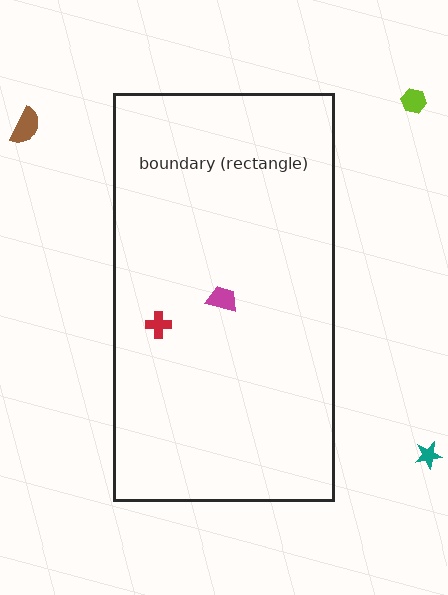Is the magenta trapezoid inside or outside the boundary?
Inside.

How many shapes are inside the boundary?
2 inside, 3 outside.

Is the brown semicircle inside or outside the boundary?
Outside.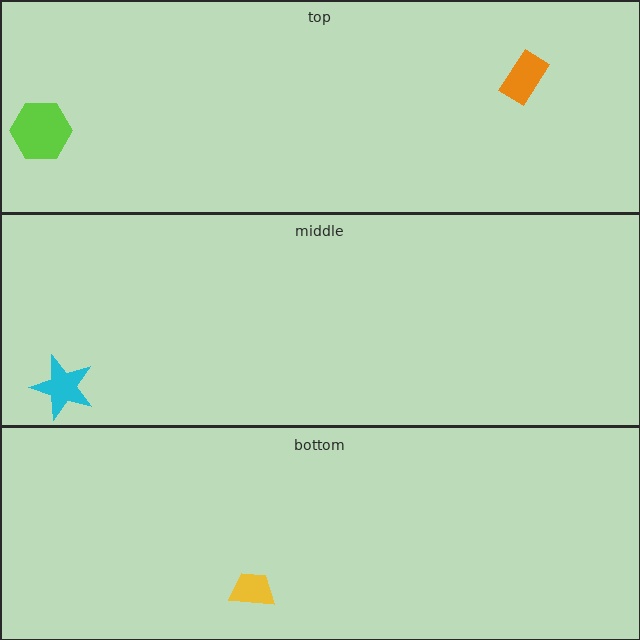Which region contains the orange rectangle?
The top region.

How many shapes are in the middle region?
1.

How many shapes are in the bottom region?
1.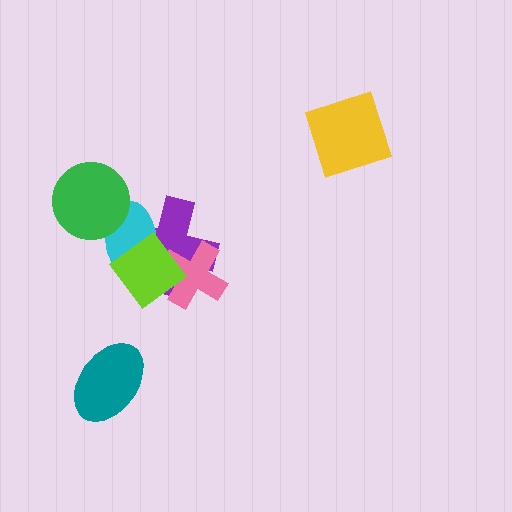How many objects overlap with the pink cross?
2 objects overlap with the pink cross.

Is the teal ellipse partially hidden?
No, no other shape covers it.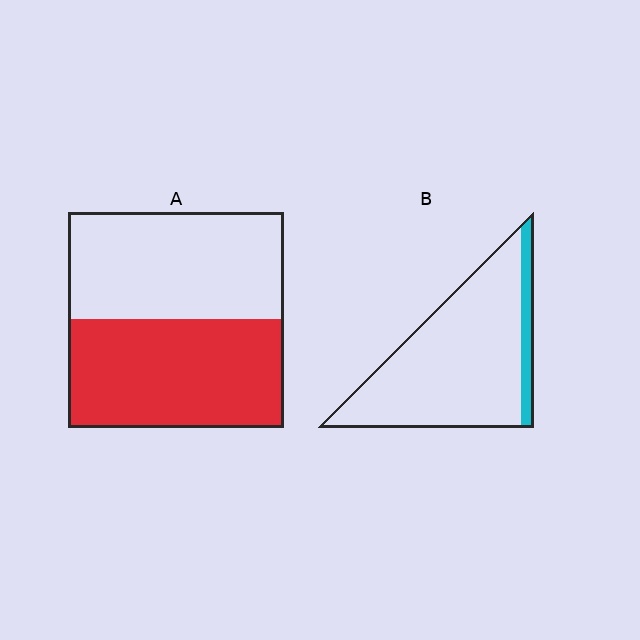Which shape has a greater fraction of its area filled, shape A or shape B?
Shape A.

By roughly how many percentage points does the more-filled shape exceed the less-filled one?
By roughly 40 percentage points (A over B).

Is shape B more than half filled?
No.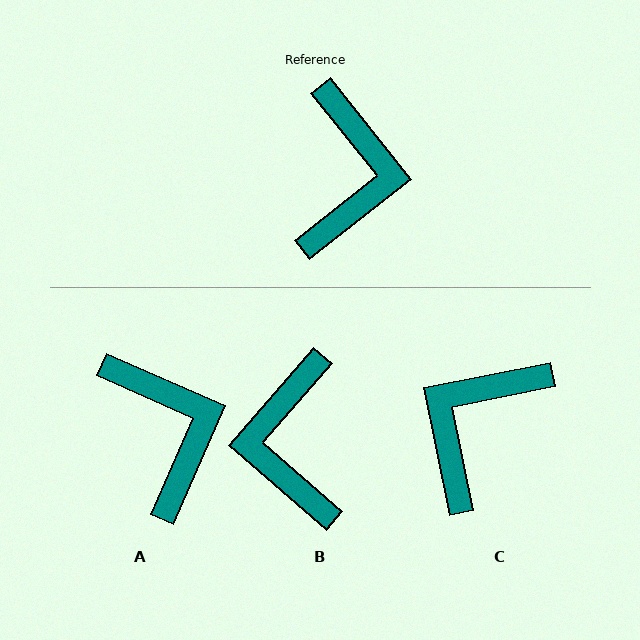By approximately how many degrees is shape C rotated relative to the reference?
Approximately 153 degrees counter-clockwise.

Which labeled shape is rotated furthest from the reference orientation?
B, about 170 degrees away.